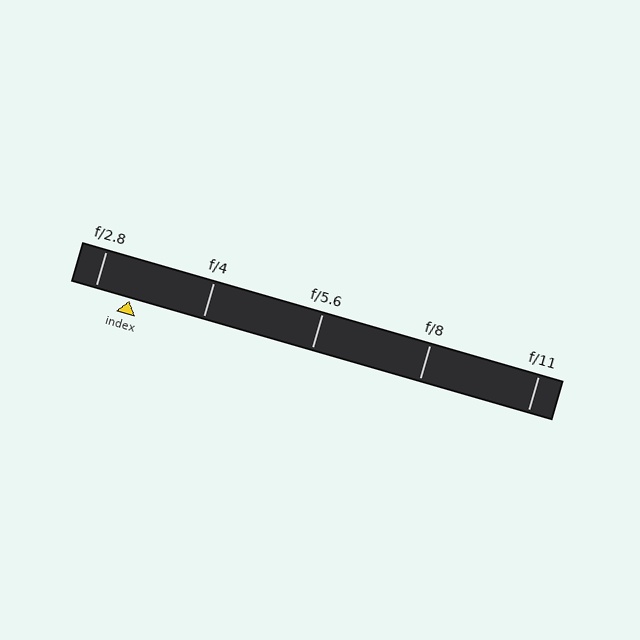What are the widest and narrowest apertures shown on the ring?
The widest aperture shown is f/2.8 and the narrowest is f/11.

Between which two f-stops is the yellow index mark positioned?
The index mark is between f/2.8 and f/4.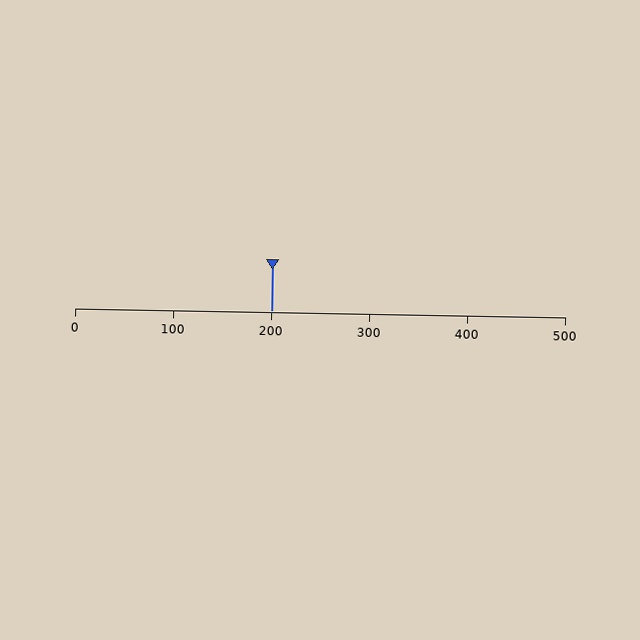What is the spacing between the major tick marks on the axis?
The major ticks are spaced 100 apart.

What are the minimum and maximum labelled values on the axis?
The axis runs from 0 to 500.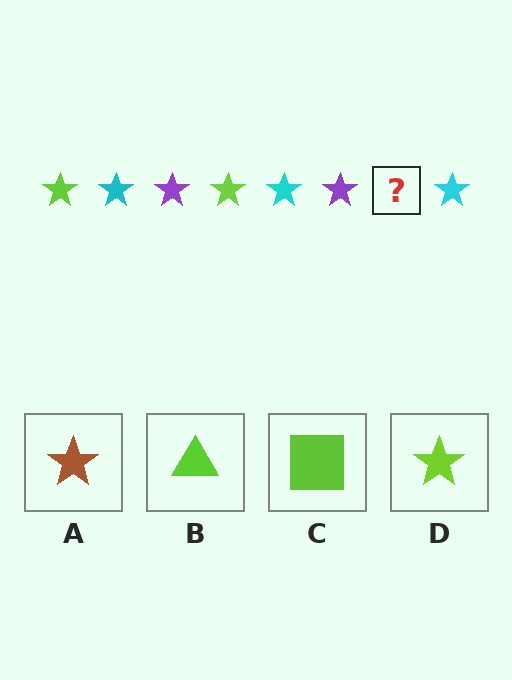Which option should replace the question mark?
Option D.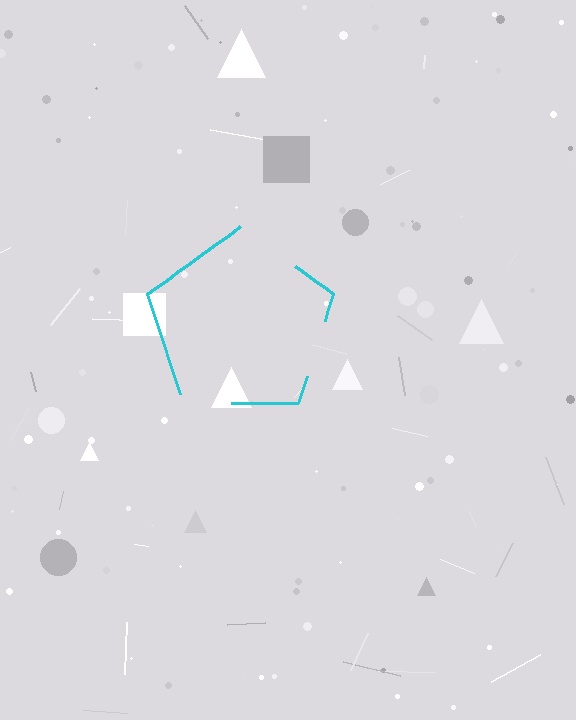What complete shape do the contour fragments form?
The contour fragments form a pentagon.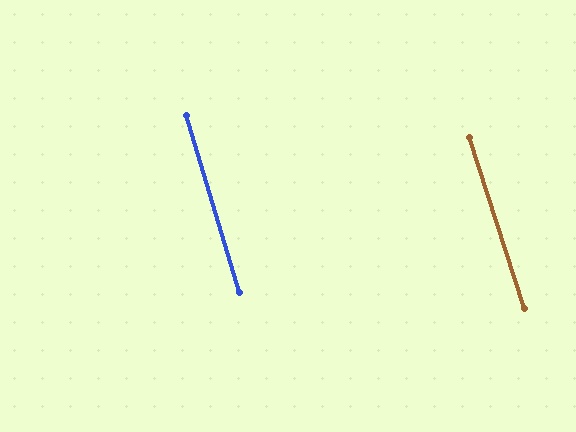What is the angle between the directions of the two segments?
Approximately 1 degree.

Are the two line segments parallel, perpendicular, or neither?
Parallel — their directions differ by only 1.4°.